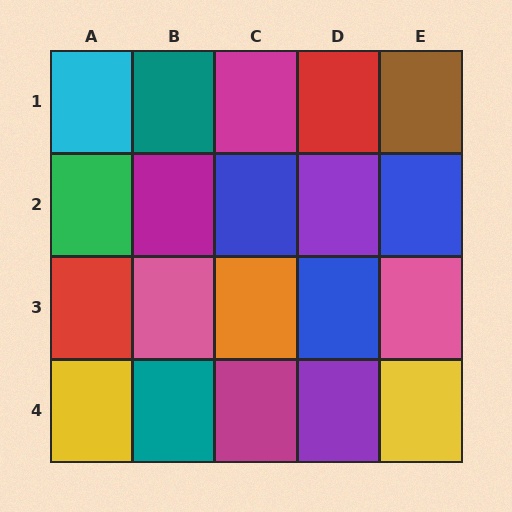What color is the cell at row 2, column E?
Blue.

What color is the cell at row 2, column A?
Green.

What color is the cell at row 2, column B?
Magenta.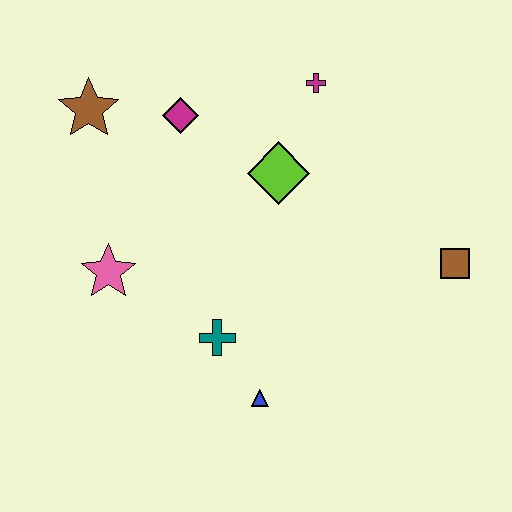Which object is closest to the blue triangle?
The teal cross is closest to the blue triangle.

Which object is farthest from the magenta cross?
The blue triangle is farthest from the magenta cross.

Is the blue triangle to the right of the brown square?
No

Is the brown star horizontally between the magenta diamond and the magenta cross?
No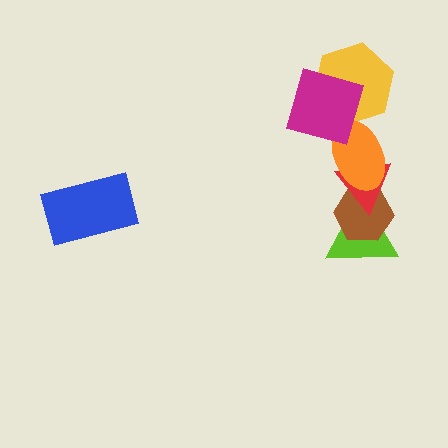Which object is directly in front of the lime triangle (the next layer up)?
The brown hexagon is directly in front of the lime triangle.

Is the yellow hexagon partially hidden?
Yes, it is partially covered by another shape.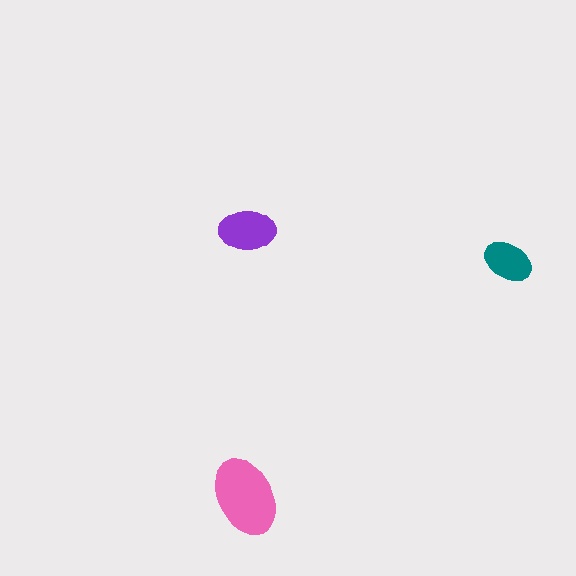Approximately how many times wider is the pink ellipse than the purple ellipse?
About 1.5 times wider.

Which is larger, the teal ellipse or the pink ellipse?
The pink one.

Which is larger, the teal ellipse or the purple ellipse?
The purple one.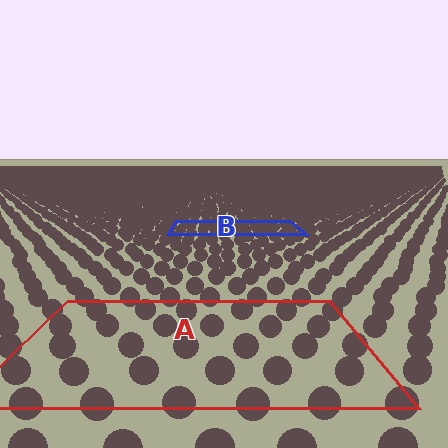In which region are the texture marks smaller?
The texture marks are smaller in region B, because it is farther away.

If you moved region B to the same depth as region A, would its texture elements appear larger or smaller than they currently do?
They would appear larger. At a closer depth, the same texture elements are projected at a bigger on-screen size.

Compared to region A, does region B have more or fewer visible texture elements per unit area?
Region B has more texture elements per unit area — they are packed more densely because it is farther away.